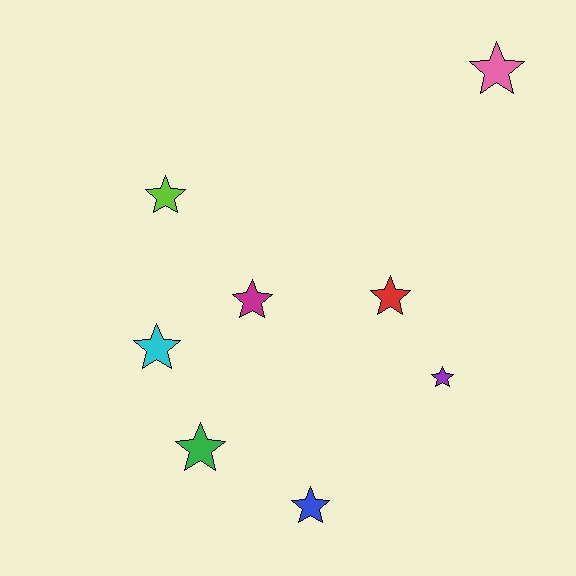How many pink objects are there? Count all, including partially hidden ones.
There is 1 pink object.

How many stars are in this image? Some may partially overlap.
There are 8 stars.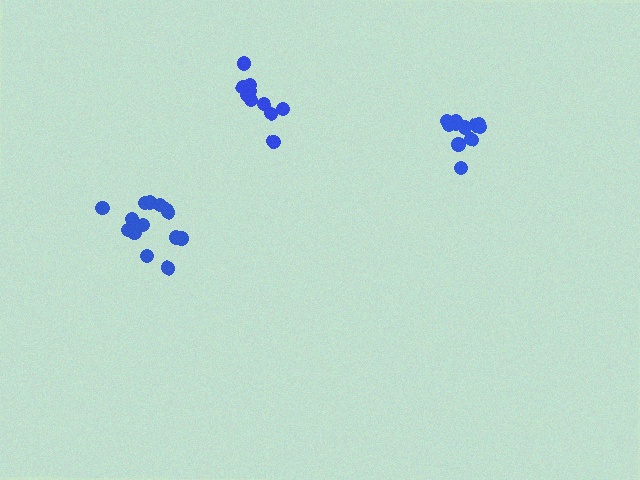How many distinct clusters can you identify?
There are 3 distinct clusters.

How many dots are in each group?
Group 1: 14 dots, Group 2: 11 dots, Group 3: 11 dots (36 total).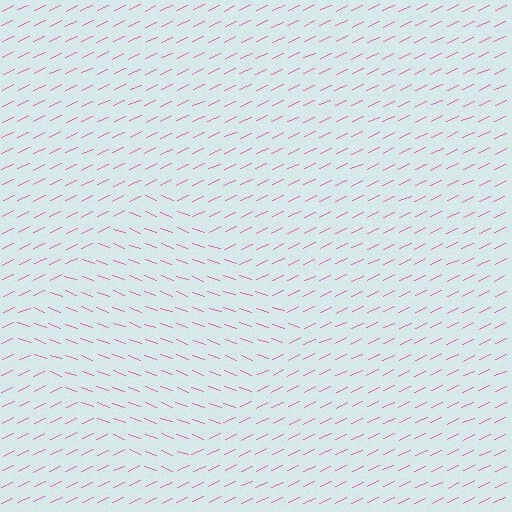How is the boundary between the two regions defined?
The boundary is defined purely by a change in line orientation (approximately 45 degrees difference). All lines are the same color and thickness.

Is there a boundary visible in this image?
Yes, there is a texture boundary formed by a change in line orientation.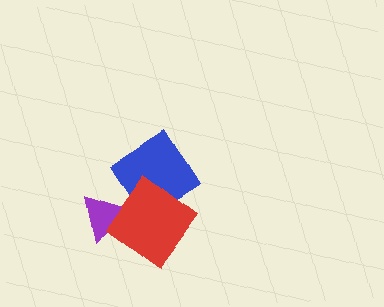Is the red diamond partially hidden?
No, no other shape covers it.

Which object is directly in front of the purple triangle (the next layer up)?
The blue diamond is directly in front of the purple triangle.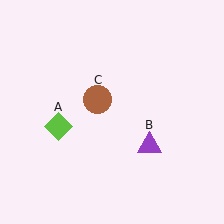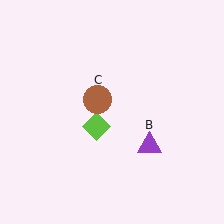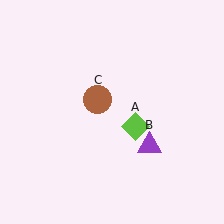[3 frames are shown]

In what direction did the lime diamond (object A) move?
The lime diamond (object A) moved right.